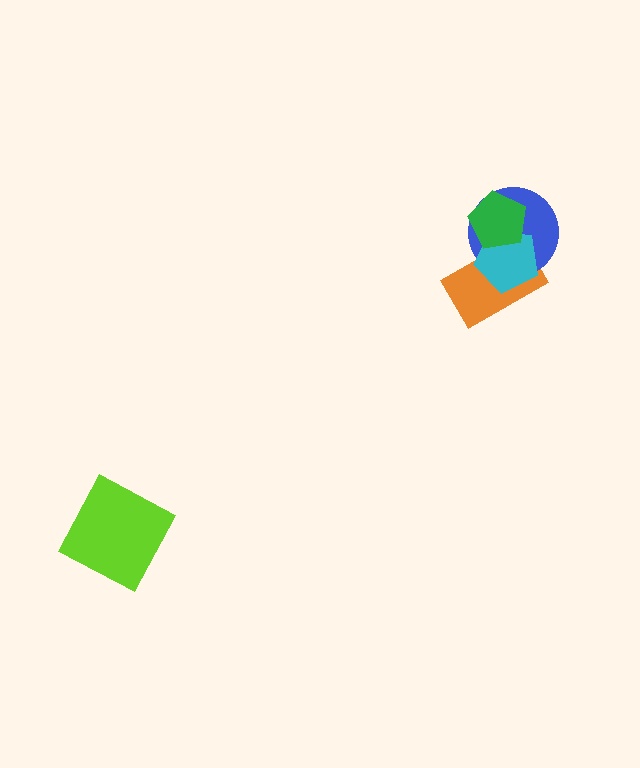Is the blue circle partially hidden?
Yes, it is partially covered by another shape.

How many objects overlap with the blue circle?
3 objects overlap with the blue circle.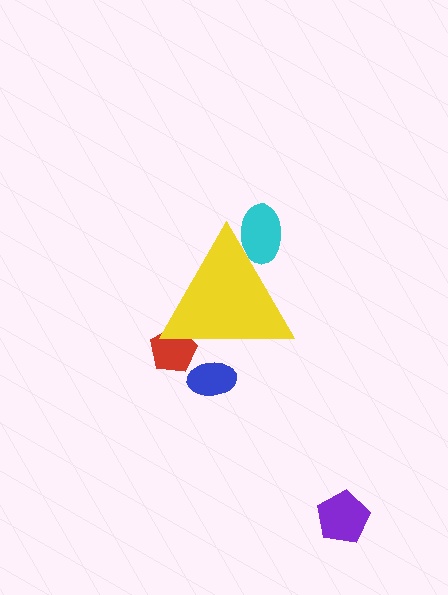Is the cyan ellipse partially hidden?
Yes, the cyan ellipse is partially hidden behind the yellow triangle.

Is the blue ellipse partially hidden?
Yes, the blue ellipse is partially hidden behind the yellow triangle.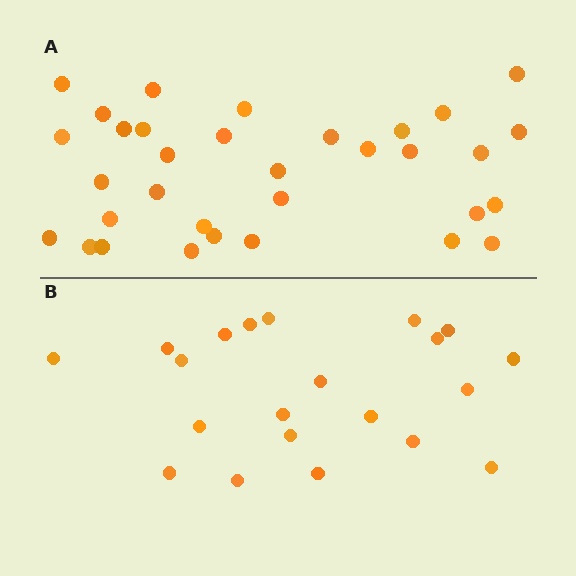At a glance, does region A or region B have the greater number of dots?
Region A (the top region) has more dots.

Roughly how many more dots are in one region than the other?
Region A has roughly 12 or so more dots than region B.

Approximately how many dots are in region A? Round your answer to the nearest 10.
About 30 dots. (The exact count is 33, which rounds to 30.)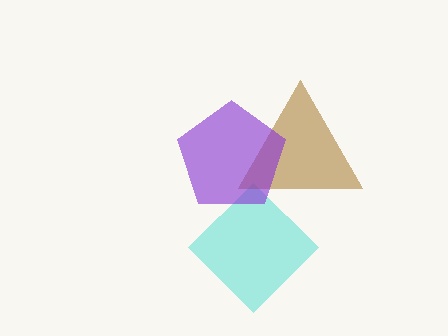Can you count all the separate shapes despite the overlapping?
Yes, there are 3 separate shapes.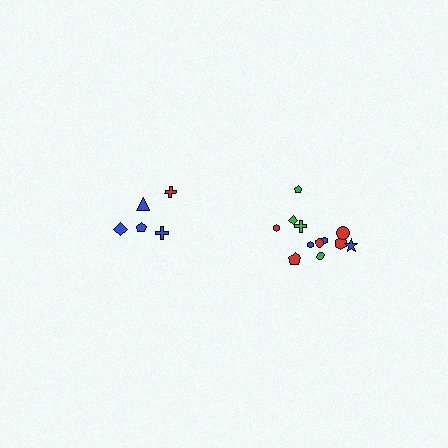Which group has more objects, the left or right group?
The right group.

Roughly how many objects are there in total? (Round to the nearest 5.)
Roughly 15 objects in total.